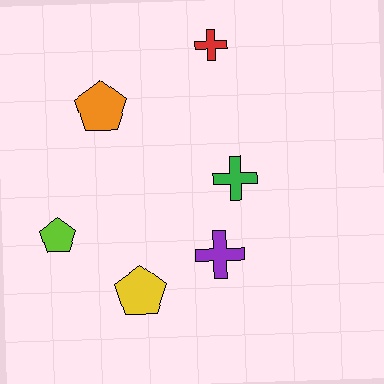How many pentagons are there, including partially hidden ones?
There are 3 pentagons.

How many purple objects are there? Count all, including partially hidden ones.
There is 1 purple object.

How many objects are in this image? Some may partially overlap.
There are 6 objects.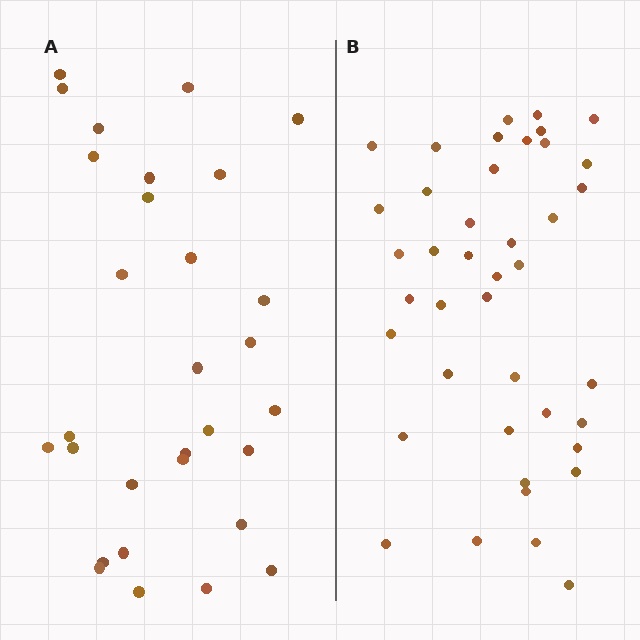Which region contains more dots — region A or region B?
Region B (the right region) has more dots.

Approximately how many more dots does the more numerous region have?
Region B has roughly 12 or so more dots than region A.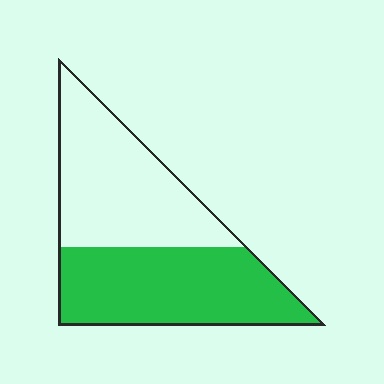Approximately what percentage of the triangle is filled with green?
Approximately 50%.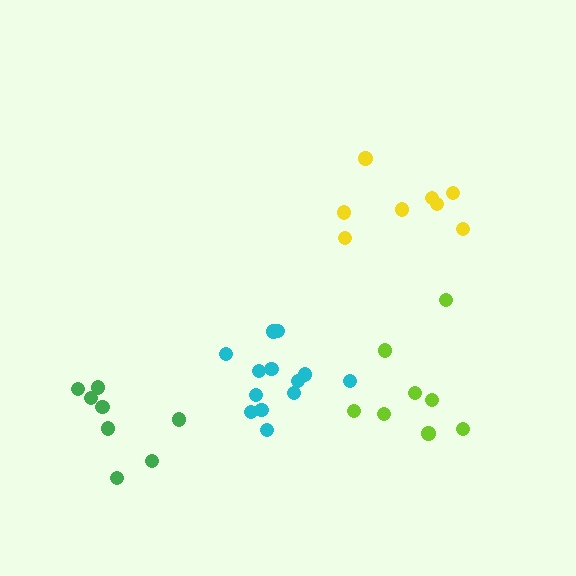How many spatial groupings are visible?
There are 4 spatial groupings.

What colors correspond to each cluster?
The clusters are colored: lime, green, yellow, cyan.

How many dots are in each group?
Group 1: 8 dots, Group 2: 8 dots, Group 3: 8 dots, Group 4: 13 dots (37 total).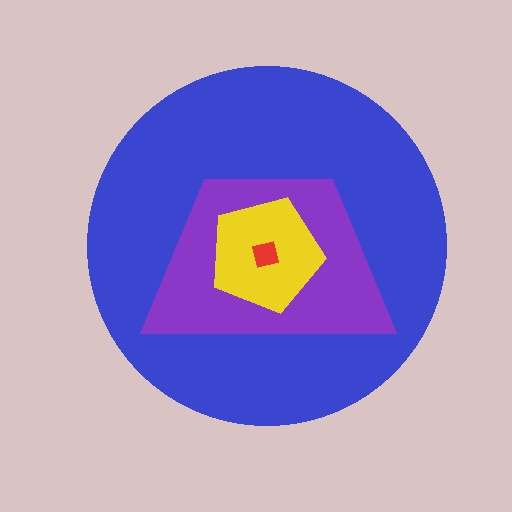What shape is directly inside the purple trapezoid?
The yellow pentagon.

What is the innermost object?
The red square.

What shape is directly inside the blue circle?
The purple trapezoid.